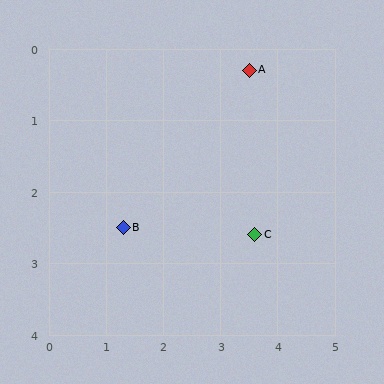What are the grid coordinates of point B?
Point B is at approximately (1.3, 2.5).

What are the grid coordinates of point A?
Point A is at approximately (3.5, 0.3).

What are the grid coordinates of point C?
Point C is at approximately (3.6, 2.6).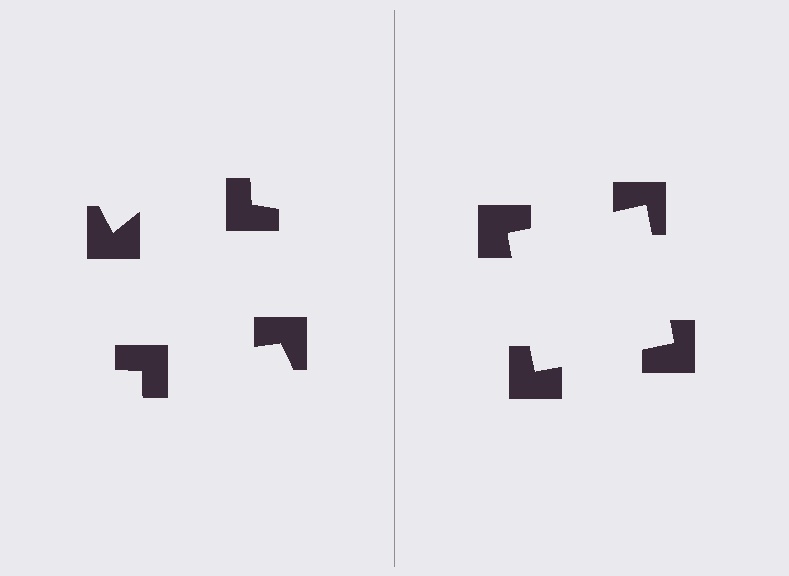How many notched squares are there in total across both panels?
8 — 4 on each side.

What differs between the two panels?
The notched squares are positioned identically on both sides; only the wedge orientations differ. On the right they align to a square; on the left they are misaligned.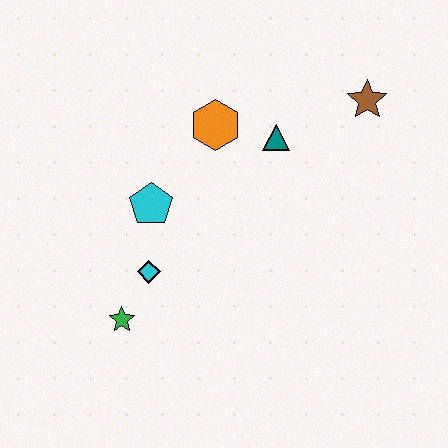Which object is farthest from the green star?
The brown star is farthest from the green star.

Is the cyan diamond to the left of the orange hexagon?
Yes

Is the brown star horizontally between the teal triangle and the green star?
No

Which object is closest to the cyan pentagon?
The cyan diamond is closest to the cyan pentagon.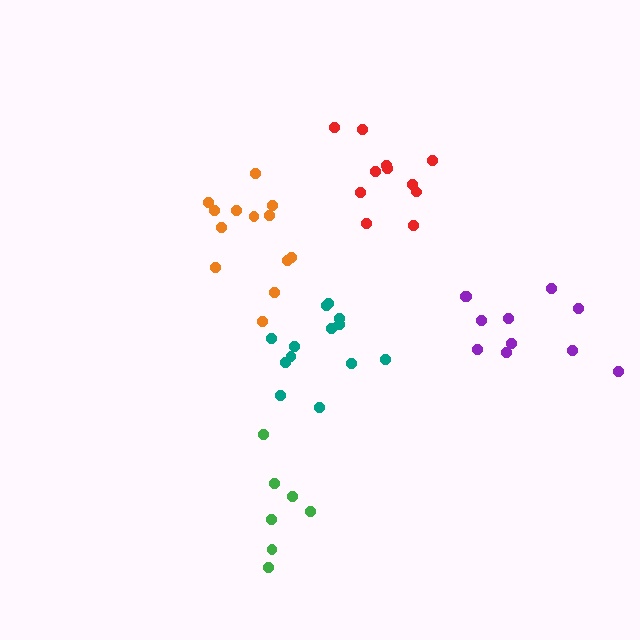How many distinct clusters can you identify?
There are 5 distinct clusters.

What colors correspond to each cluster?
The clusters are colored: purple, orange, green, teal, red.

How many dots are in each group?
Group 1: 11 dots, Group 2: 13 dots, Group 3: 7 dots, Group 4: 13 dots, Group 5: 11 dots (55 total).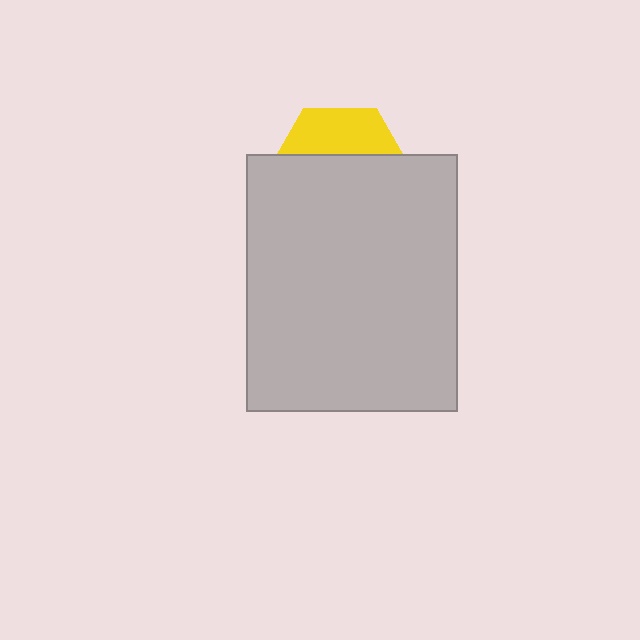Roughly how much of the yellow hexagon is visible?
A small part of it is visible (roughly 33%).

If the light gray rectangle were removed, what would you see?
You would see the complete yellow hexagon.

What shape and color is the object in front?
The object in front is a light gray rectangle.